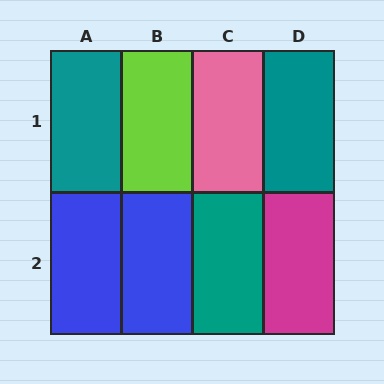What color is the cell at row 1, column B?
Lime.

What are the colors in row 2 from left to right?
Blue, blue, teal, magenta.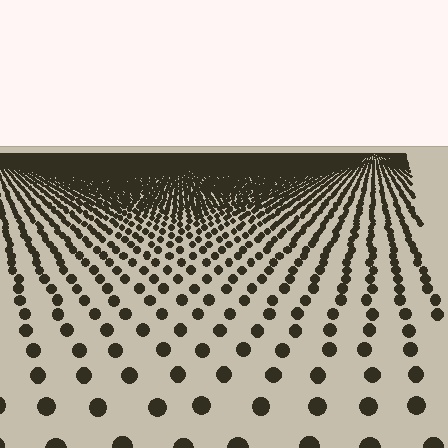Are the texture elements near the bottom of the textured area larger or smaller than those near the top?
Larger. Near the bottom, elements are closer to the viewer and appear at a bigger on-screen size.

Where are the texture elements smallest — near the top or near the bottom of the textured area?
Near the top.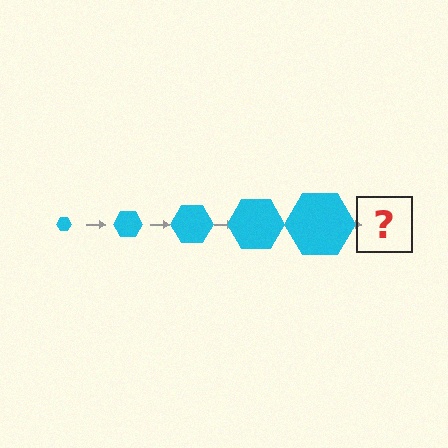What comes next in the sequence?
The next element should be a cyan hexagon, larger than the previous one.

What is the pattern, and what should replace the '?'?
The pattern is that the hexagon gets progressively larger each step. The '?' should be a cyan hexagon, larger than the previous one.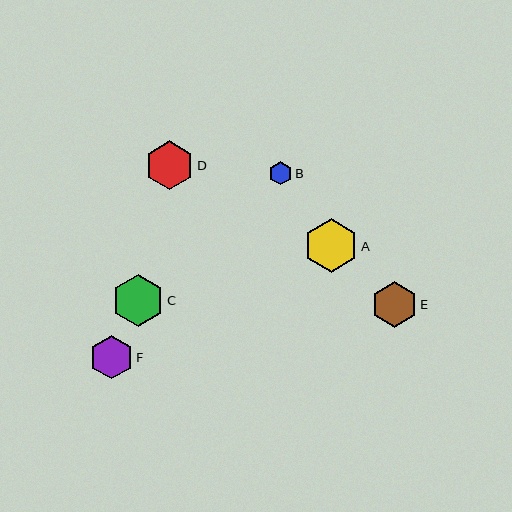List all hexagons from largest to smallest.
From largest to smallest: A, C, D, E, F, B.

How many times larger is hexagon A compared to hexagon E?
Hexagon A is approximately 1.2 times the size of hexagon E.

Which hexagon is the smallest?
Hexagon B is the smallest with a size of approximately 23 pixels.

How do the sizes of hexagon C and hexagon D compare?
Hexagon C and hexagon D are approximately the same size.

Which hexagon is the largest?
Hexagon A is the largest with a size of approximately 54 pixels.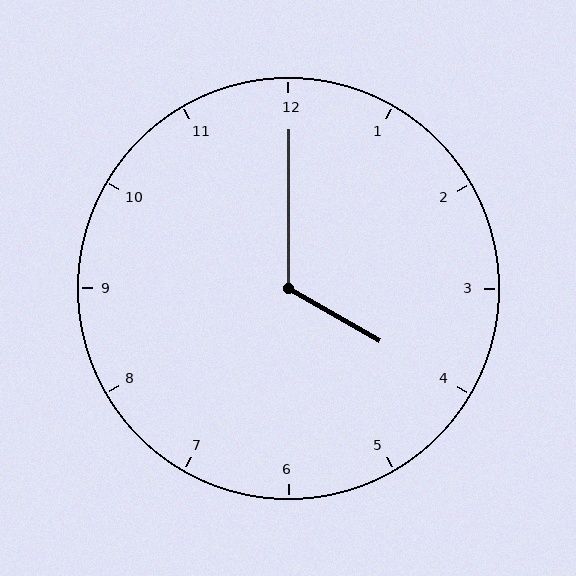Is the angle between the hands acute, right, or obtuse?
It is obtuse.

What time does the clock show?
4:00.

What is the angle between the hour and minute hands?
Approximately 120 degrees.